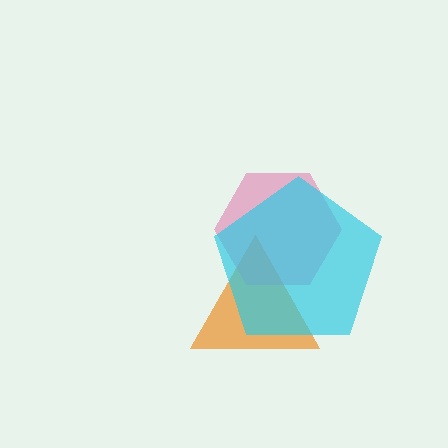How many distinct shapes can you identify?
There are 3 distinct shapes: an orange triangle, a pink hexagon, a cyan pentagon.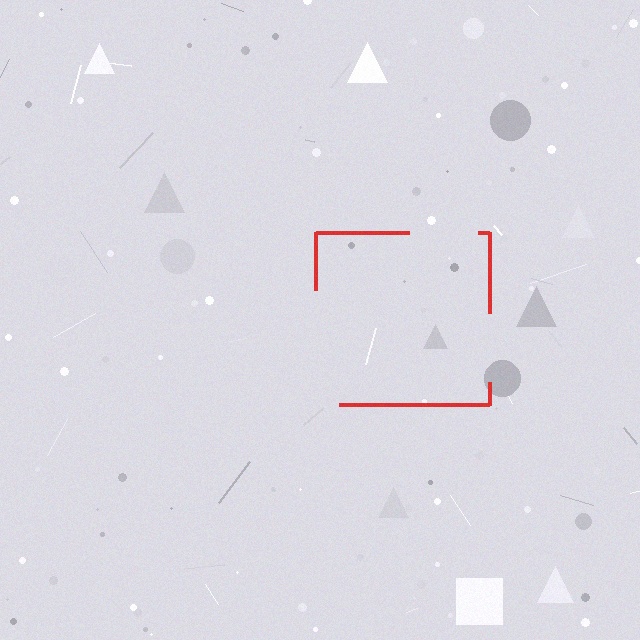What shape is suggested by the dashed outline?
The dashed outline suggests a square.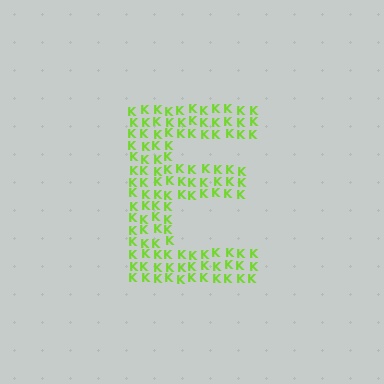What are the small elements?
The small elements are letter K's.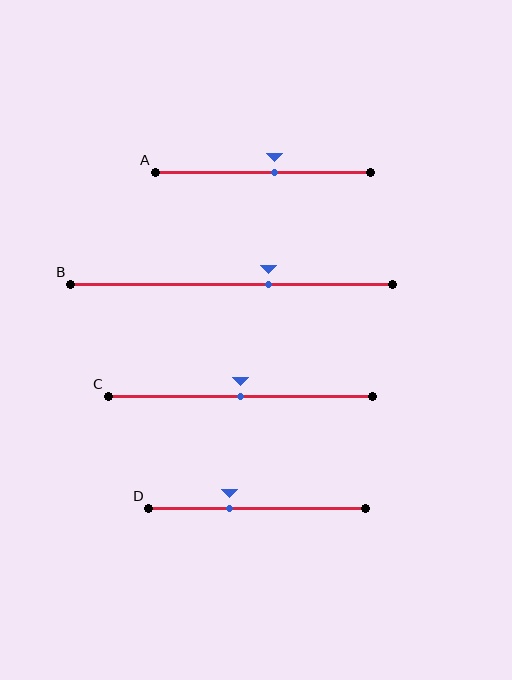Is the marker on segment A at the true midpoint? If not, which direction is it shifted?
No, the marker on segment A is shifted to the right by about 6% of the segment length.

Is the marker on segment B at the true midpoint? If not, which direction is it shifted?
No, the marker on segment B is shifted to the right by about 11% of the segment length.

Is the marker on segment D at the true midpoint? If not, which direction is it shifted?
No, the marker on segment D is shifted to the left by about 13% of the segment length.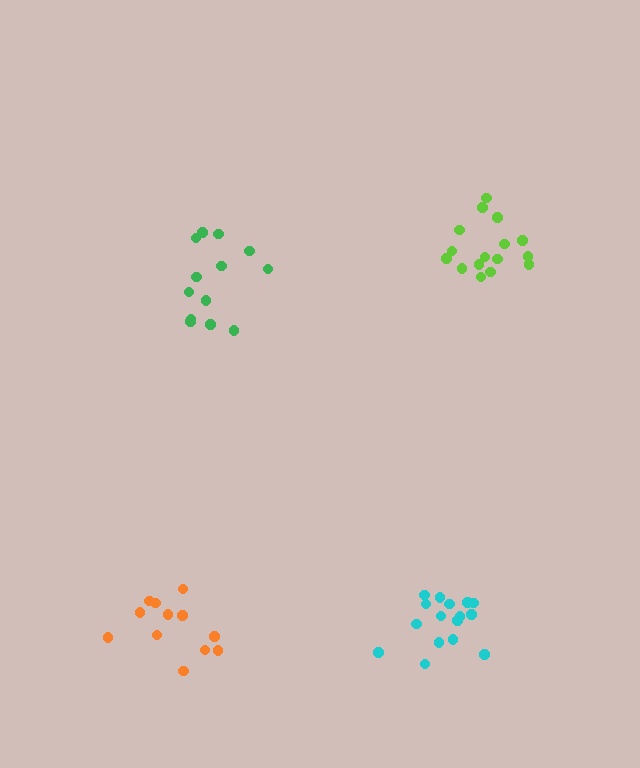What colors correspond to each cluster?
The clusters are colored: green, cyan, lime, orange.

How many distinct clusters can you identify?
There are 4 distinct clusters.